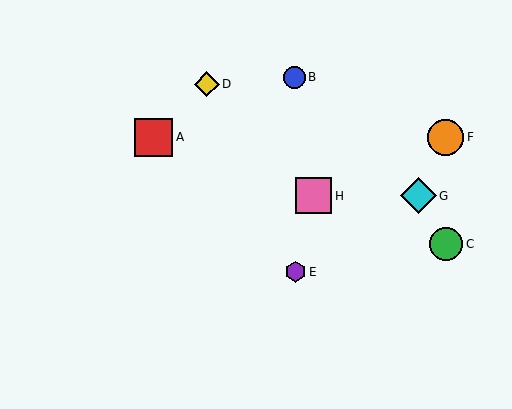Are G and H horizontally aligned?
Yes, both are at y≈196.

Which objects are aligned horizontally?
Objects G, H are aligned horizontally.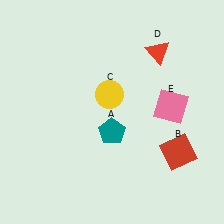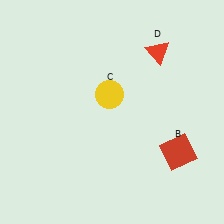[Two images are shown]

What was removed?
The teal pentagon (A), the pink square (E) were removed in Image 2.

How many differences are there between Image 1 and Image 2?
There are 2 differences between the two images.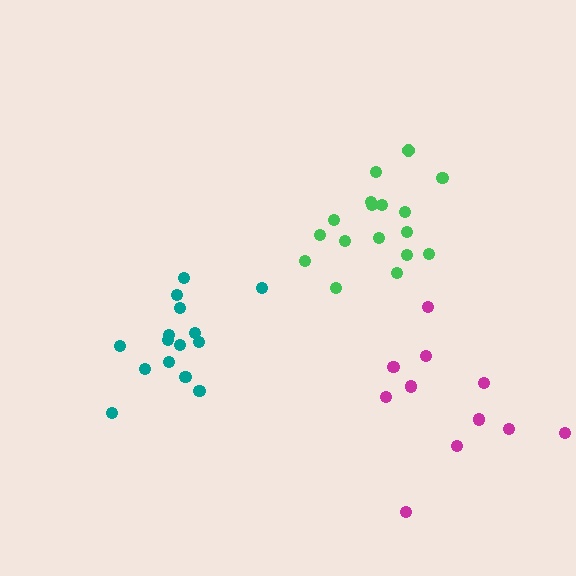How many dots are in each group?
Group 1: 15 dots, Group 2: 11 dots, Group 3: 17 dots (43 total).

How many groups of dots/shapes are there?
There are 3 groups.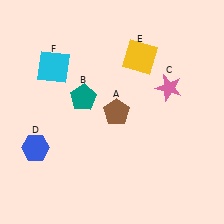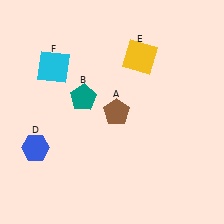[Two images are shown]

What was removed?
The pink star (C) was removed in Image 2.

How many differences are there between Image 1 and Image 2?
There is 1 difference between the two images.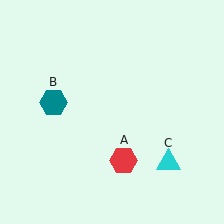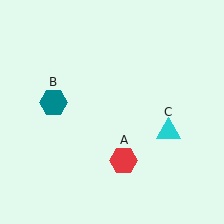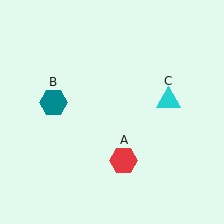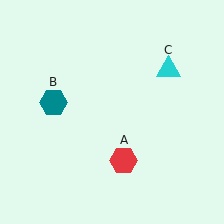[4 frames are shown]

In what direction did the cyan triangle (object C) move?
The cyan triangle (object C) moved up.